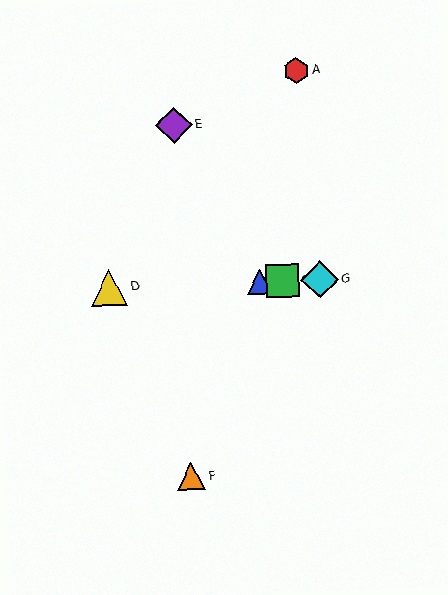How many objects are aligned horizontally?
4 objects (B, C, D, G) are aligned horizontally.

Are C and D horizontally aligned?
Yes, both are at y≈281.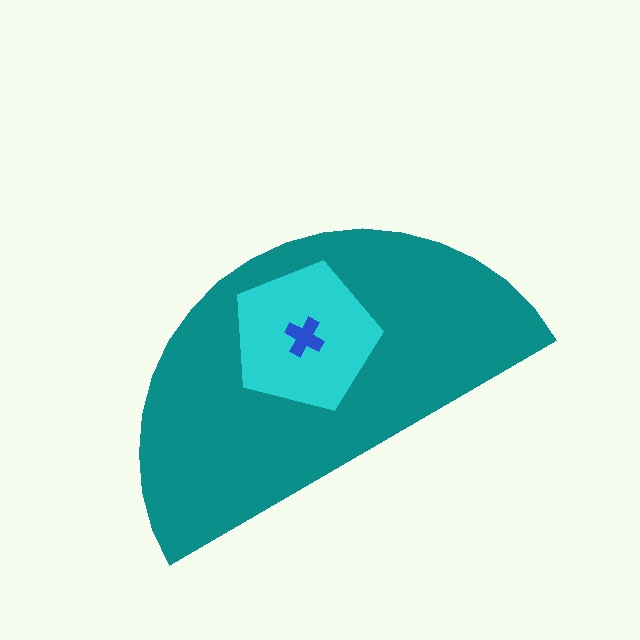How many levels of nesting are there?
3.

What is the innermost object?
The blue cross.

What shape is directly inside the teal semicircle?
The cyan pentagon.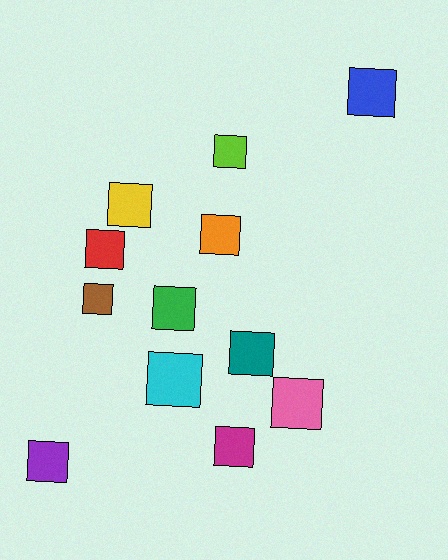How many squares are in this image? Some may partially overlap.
There are 12 squares.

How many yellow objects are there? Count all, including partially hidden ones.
There is 1 yellow object.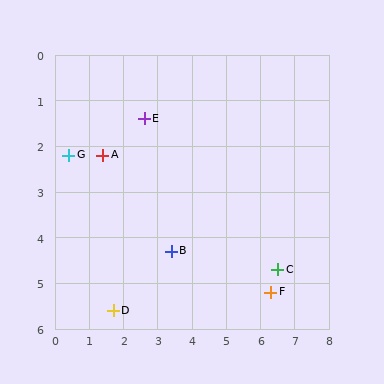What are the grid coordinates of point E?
Point E is at approximately (2.6, 1.4).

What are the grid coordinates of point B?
Point B is at approximately (3.4, 4.3).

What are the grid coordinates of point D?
Point D is at approximately (1.7, 5.6).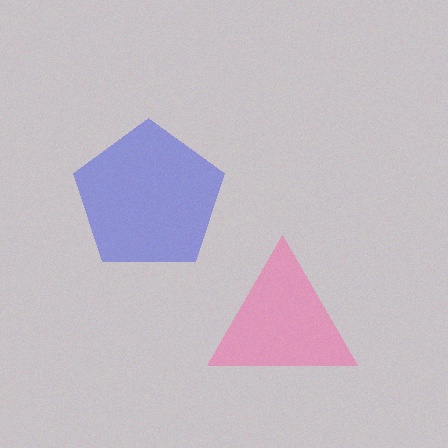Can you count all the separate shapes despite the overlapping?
Yes, there are 2 separate shapes.